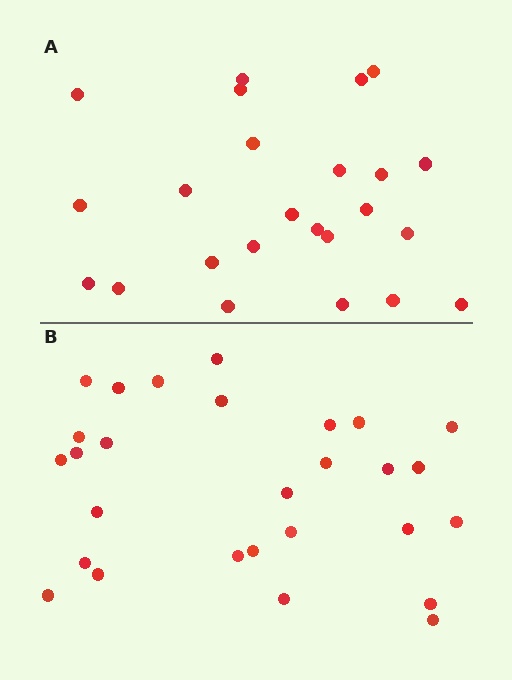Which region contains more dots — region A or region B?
Region B (the bottom region) has more dots.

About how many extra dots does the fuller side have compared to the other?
Region B has about 4 more dots than region A.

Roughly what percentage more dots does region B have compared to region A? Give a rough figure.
About 15% more.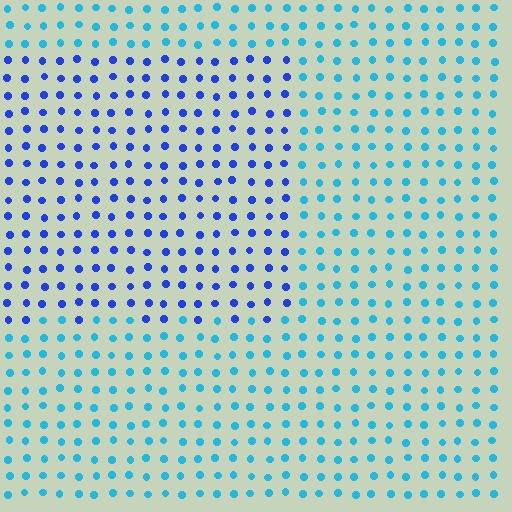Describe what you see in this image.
The image is filled with small cyan elements in a uniform arrangement. A rectangle-shaped region is visible where the elements are tinted to a slightly different hue, forming a subtle color boundary.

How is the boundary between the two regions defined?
The boundary is defined purely by a slight shift in hue (about 39 degrees). Spacing, size, and orientation are identical on both sides.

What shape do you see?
I see a rectangle.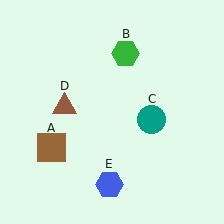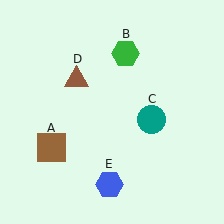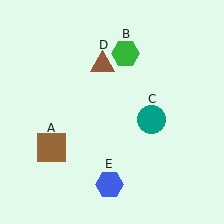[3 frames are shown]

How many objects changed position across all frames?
1 object changed position: brown triangle (object D).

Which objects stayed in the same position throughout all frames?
Brown square (object A) and green hexagon (object B) and teal circle (object C) and blue hexagon (object E) remained stationary.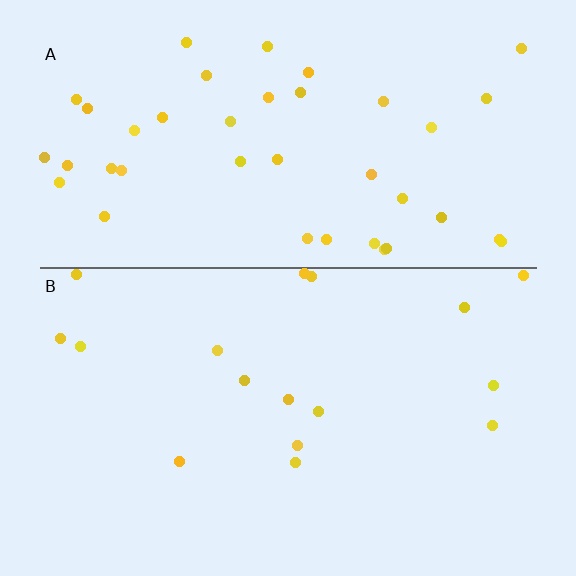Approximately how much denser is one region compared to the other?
Approximately 2.5× — region A over region B.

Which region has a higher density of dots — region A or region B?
A (the top).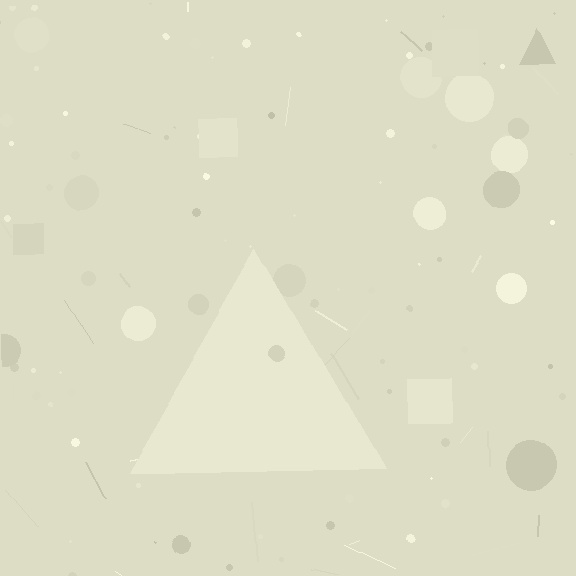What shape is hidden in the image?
A triangle is hidden in the image.